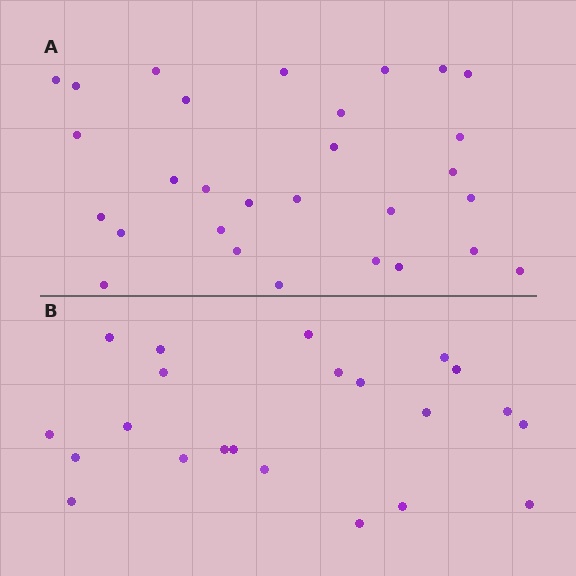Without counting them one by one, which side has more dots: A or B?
Region A (the top region) has more dots.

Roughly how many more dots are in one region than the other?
Region A has roughly 8 or so more dots than region B.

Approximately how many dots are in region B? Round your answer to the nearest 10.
About 20 dots. (The exact count is 22, which rounds to 20.)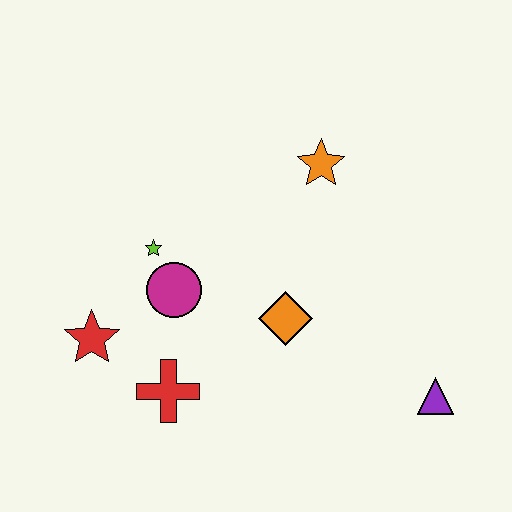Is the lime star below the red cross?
No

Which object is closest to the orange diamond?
The magenta circle is closest to the orange diamond.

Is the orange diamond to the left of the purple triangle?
Yes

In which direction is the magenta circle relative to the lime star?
The magenta circle is below the lime star.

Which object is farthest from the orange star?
The red star is farthest from the orange star.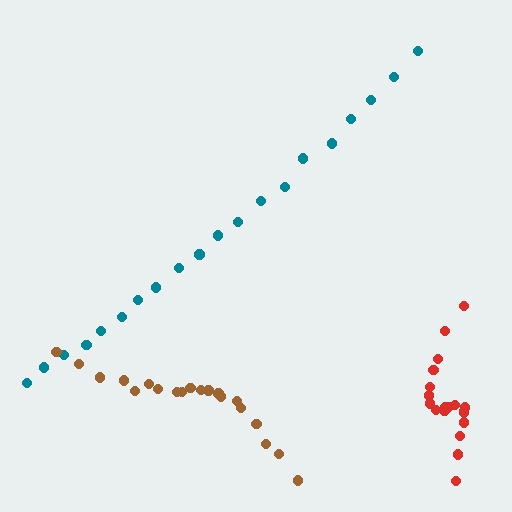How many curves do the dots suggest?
There are 3 distinct paths.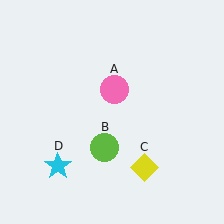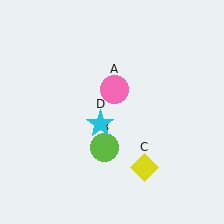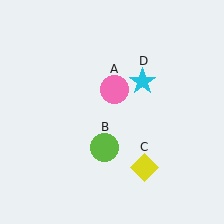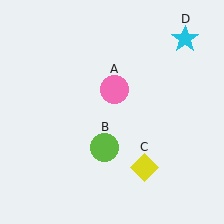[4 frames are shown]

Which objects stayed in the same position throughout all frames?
Pink circle (object A) and lime circle (object B) and yellow diamond (object C) remained stationary.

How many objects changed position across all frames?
1 object changed position: cyan star (object D).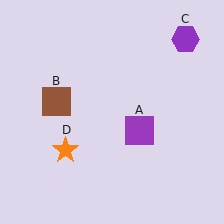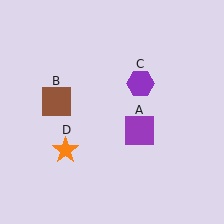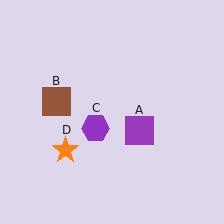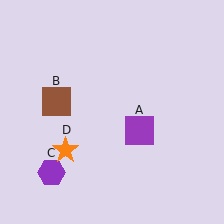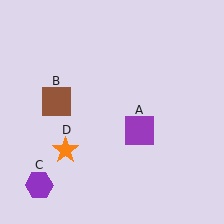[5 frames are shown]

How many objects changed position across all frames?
1 object changed position: purple hexagon (object C).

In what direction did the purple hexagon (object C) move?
The purple hexagon (object C) moved down and to the left.